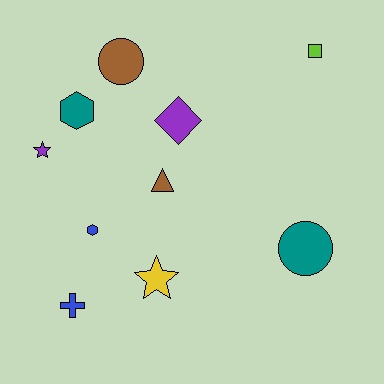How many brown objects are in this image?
There are 2 brown objects.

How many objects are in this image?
There are 10 objects.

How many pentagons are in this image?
There are no pentagons.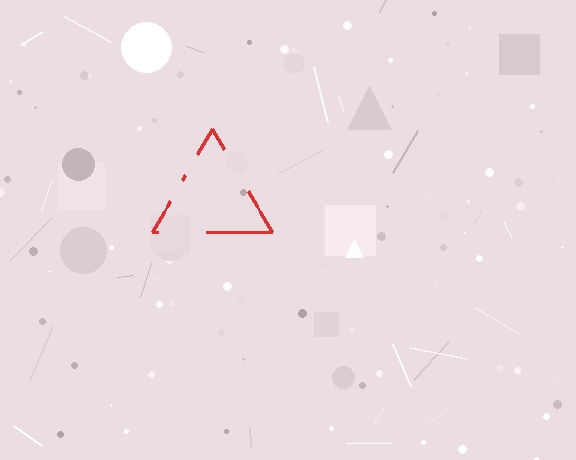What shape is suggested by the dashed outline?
The dashed outline suggests a triangle.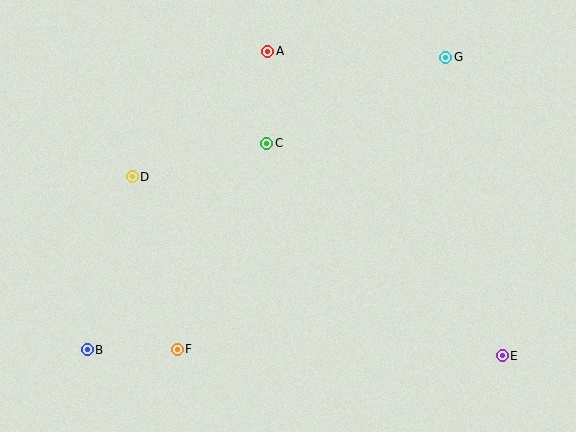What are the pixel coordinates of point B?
Point B is at (87, 350).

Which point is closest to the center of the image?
Point C at (267, 143) is closest to the center.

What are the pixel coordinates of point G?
Point G is at (446, 57).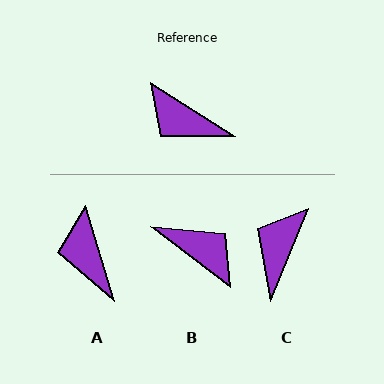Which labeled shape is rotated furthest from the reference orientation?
B, about 175 degrees away.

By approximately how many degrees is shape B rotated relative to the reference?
Approximately 175 degrees counter-clockwise.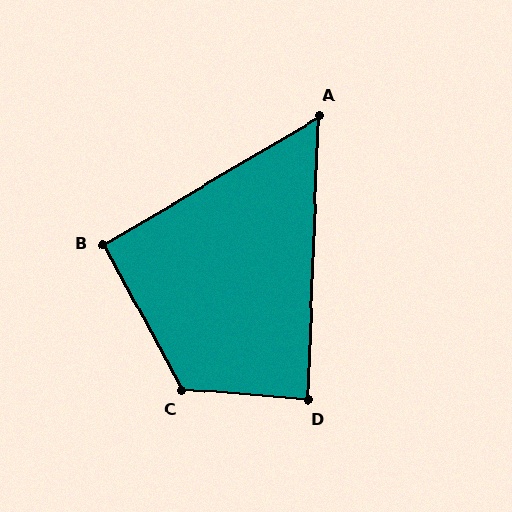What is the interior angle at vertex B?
Approximately 92 degrees (approximately right).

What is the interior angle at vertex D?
Approximately 88 degrees (approximately right).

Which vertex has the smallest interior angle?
A, at approximately 57 degrees.